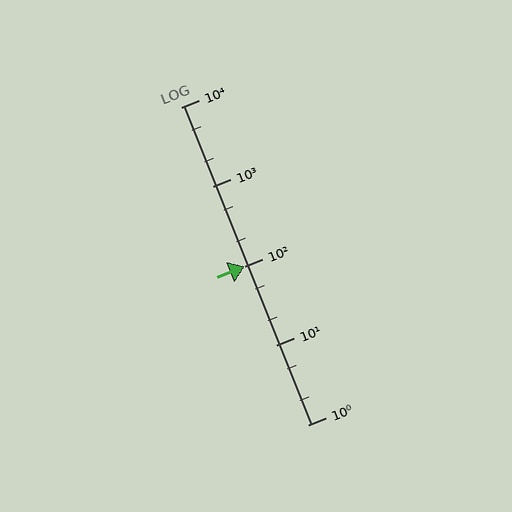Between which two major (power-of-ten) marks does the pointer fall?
The pointer is between 100 and 1000.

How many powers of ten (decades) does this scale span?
The scale spans 4 decades, from 1 to 10000.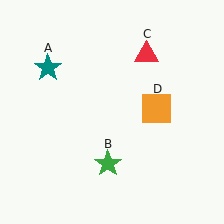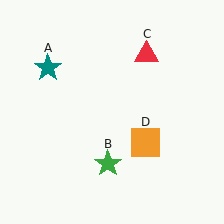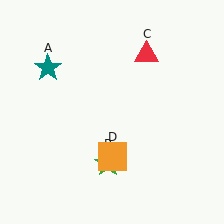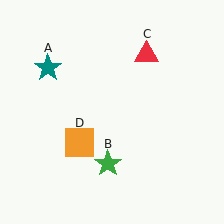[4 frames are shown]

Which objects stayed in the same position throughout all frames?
Teal star (object A) and green star (object B) and red triangle (object C) remained stationary.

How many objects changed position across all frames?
1 object changed position: orange square (object D).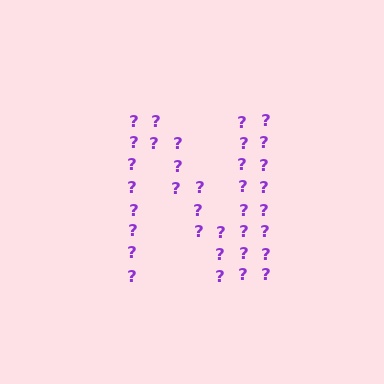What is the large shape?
The large shape is the letter N.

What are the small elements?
The small elements are question marks.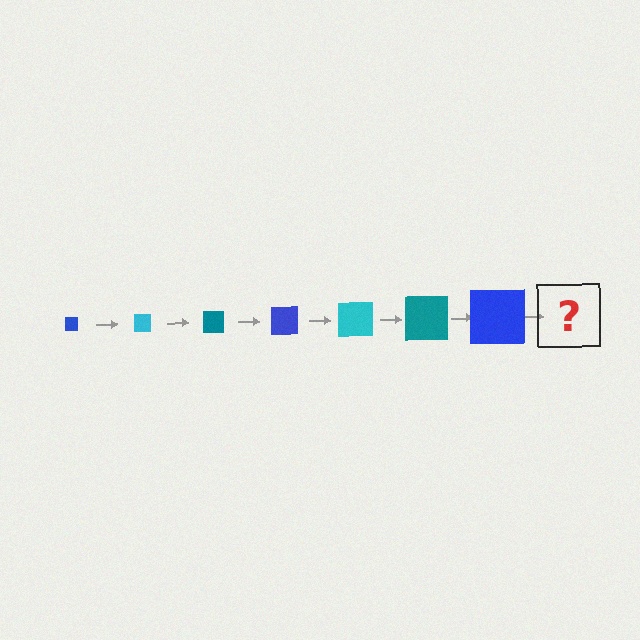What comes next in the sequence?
The next element should be a cyan square, larger than the previous one.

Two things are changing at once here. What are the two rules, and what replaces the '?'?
The two rules are that the square grows larger each step and the color cycles through blue, cyan, and teal. The '?' should be a cyan square, larger than the previous one.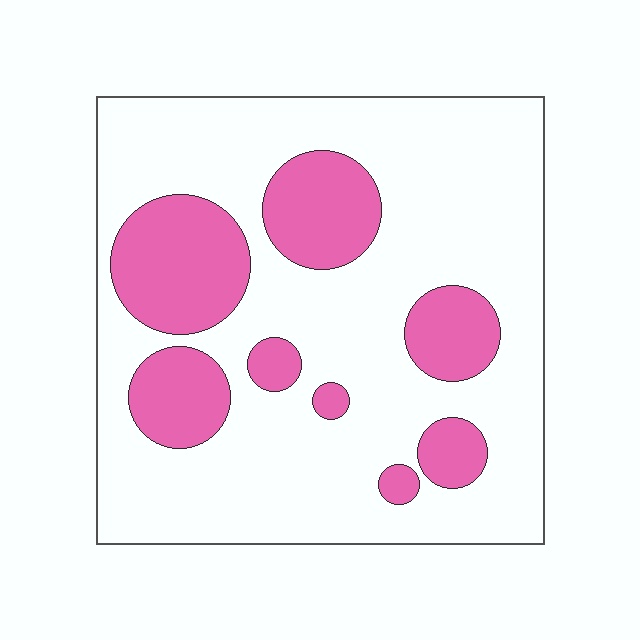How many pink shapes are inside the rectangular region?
8.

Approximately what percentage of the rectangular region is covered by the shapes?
Approximately 25%.